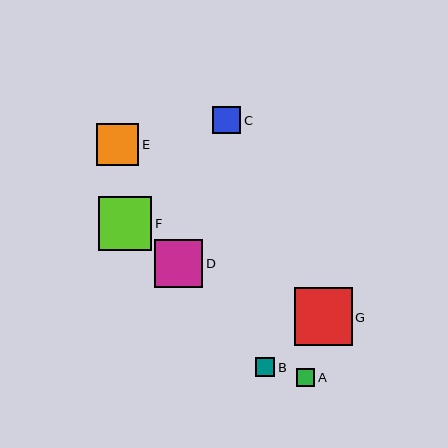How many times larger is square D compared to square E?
Square D is approximately 1.1 times the size of square E.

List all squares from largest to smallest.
From largest to smallest: G, F, D, E, C, B, A.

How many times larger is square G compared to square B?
Square G is approximately 3.0 times the size of square B.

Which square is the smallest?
Square A is the smallest with a size of approximately 18 pixels.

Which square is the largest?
Square G is the largest with a size of approximately 58 pixels.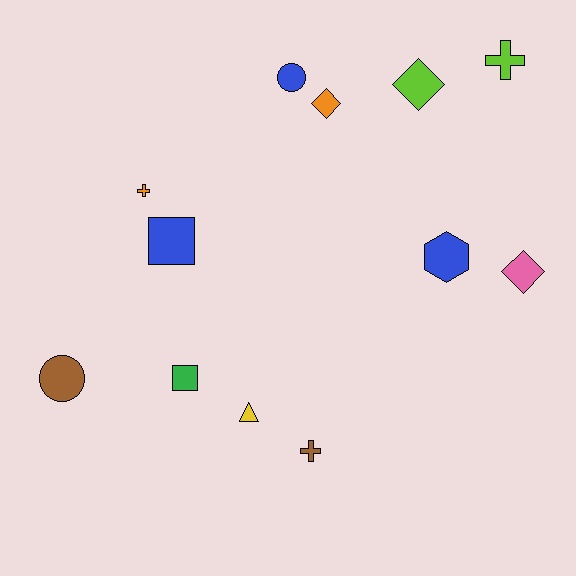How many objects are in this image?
There are 12 objects.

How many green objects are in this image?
There is 1 green object.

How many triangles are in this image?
There is 1 triangle.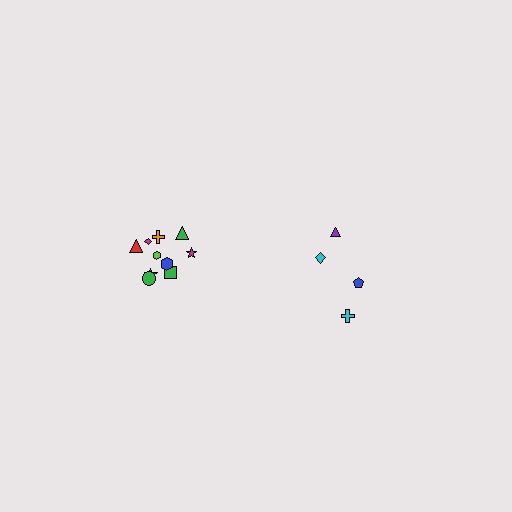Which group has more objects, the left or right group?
The left group.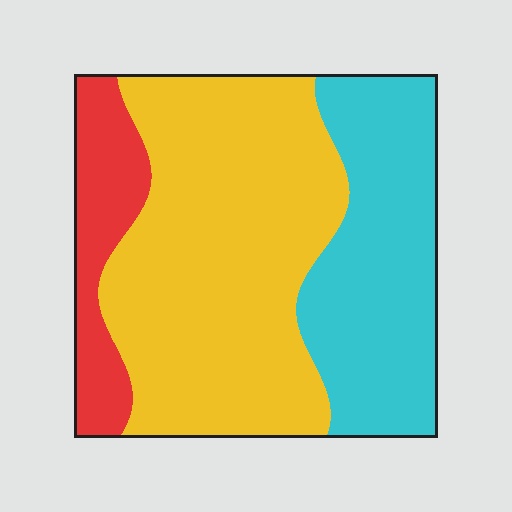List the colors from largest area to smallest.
From largest to smallest: yellow, cyan, red.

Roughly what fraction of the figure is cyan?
Cyan takes up about one third (1/3) of the figure.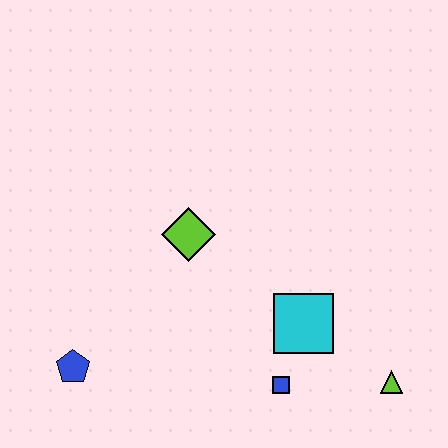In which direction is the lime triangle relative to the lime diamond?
The lime triangle is to the right of the lime diamond.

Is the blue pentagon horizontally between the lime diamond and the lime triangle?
No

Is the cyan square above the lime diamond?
No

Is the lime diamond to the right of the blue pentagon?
Yes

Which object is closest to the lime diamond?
The cyan square is closest to the lime diamond.